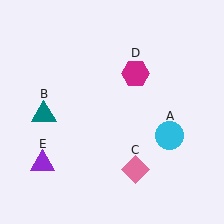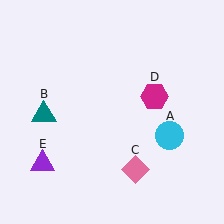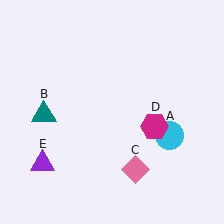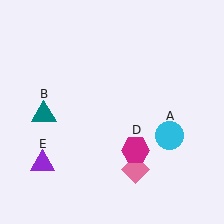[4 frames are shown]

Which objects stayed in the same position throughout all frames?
Cyan circle (object A) and teal triangle (object B) and pink diamond (object C) and purple triangle (object E) remained stationary.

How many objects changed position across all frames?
1 object changed position: magenta hexagon (object D).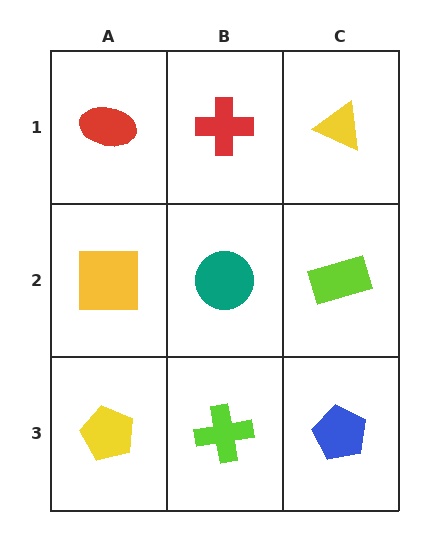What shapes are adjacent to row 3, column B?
A teal circle (row 2, column B), a yellow pentagon (row 3, column A), a blue pentagon (row 3, column C).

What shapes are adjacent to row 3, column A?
A yellow square (row 2, column A), a lime cross (row 3, column B).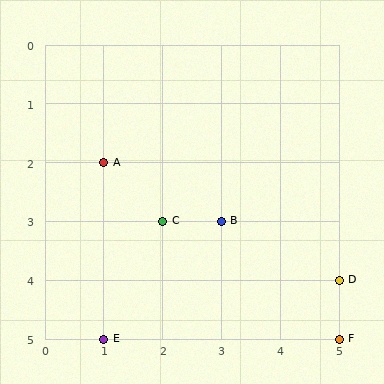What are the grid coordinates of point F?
Point F is at grid coordinates (5, 5).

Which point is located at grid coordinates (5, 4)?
Point D is at (5, 4).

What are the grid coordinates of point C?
Point C is at grid coordinates (2, 3).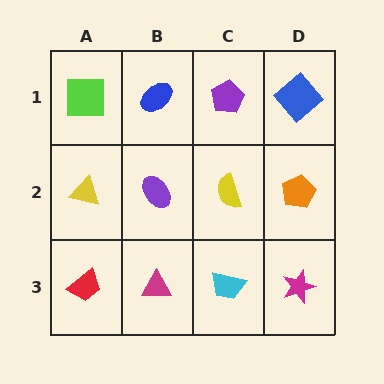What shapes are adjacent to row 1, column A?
A yellow triangle (row 2, column A), a blue ellipse (row 1, column B).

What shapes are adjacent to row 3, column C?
A yellow semicircle (row 2, column C), a magenta triangle (row 3, column B), a magenta star (row 3, column D).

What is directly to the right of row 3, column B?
A cyan trapezoid.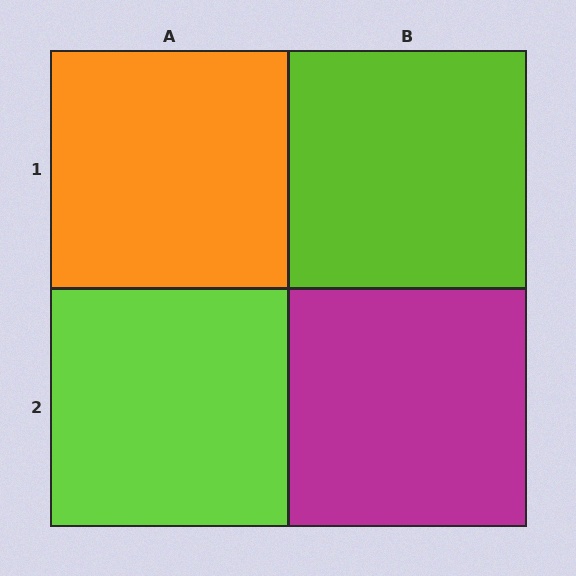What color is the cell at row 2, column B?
Magenta.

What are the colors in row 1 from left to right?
Orange, lime.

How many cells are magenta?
1 cell is magenta.